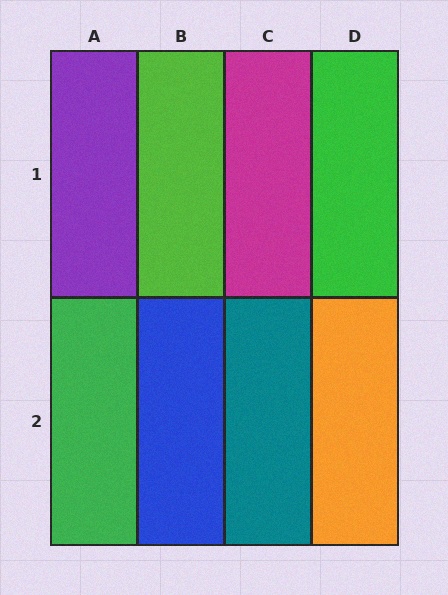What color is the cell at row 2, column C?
Teal.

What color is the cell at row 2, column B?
Blue.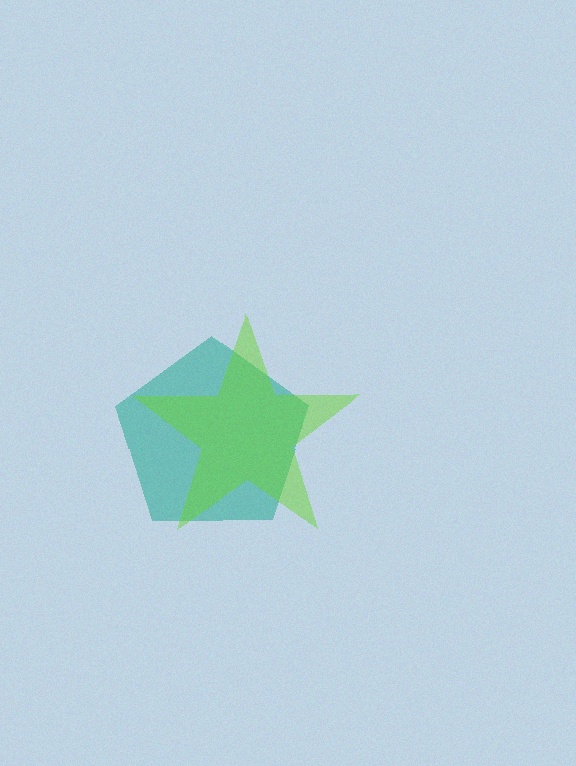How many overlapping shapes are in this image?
There are 2 overlapping shapes in the image.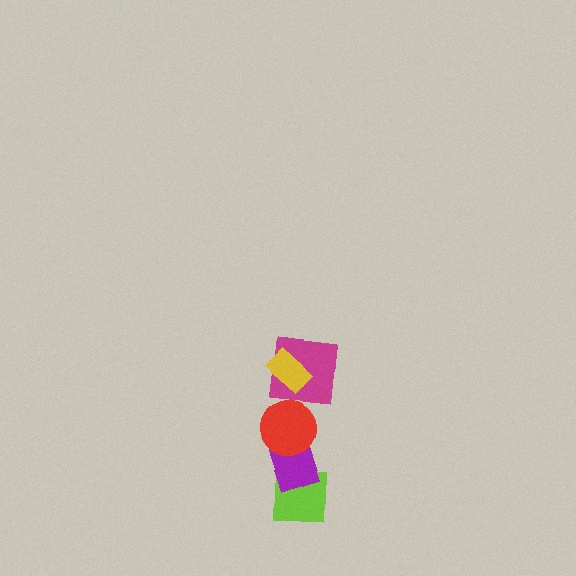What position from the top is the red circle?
The red circle is 3rd from the top.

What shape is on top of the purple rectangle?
The red circle is on top of the purple rectangle.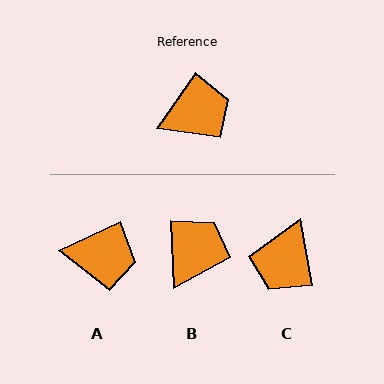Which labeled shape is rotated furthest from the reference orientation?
C, about 136 degrees away.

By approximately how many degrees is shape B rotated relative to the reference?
Approximately 37 degrees counter-clockwise.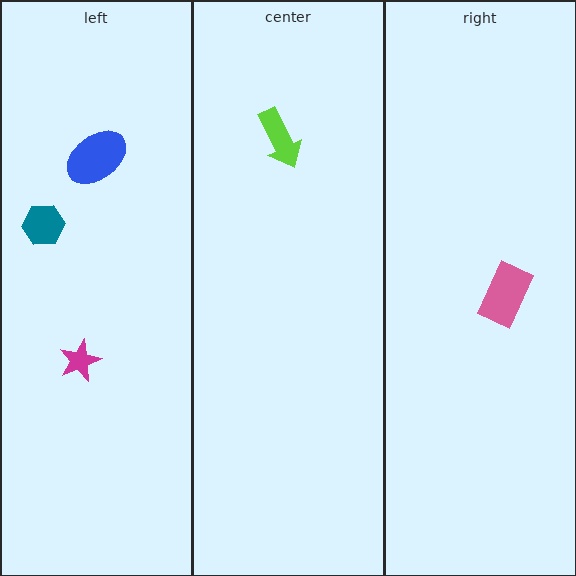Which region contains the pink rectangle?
The right region.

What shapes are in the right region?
The pink rectangle.